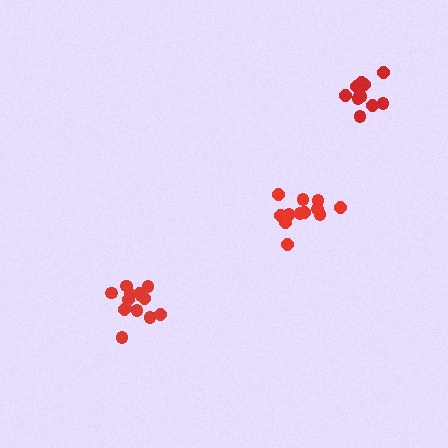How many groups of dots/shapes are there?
There are 3 groups.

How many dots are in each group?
Group 1: 15 dots, Group 2: 13 dots, Group 3: 10 dots (38 total).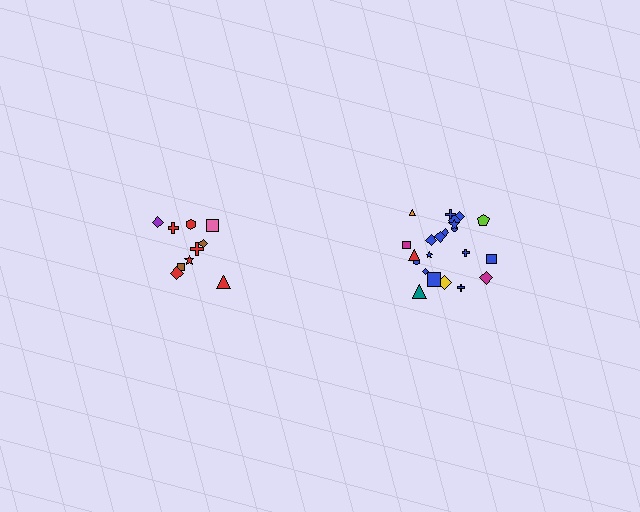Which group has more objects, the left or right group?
The right group.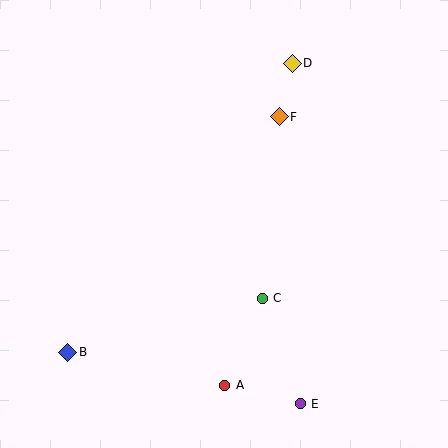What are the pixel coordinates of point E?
Point E is at (300, 404).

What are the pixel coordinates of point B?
Point B is at (68, 352).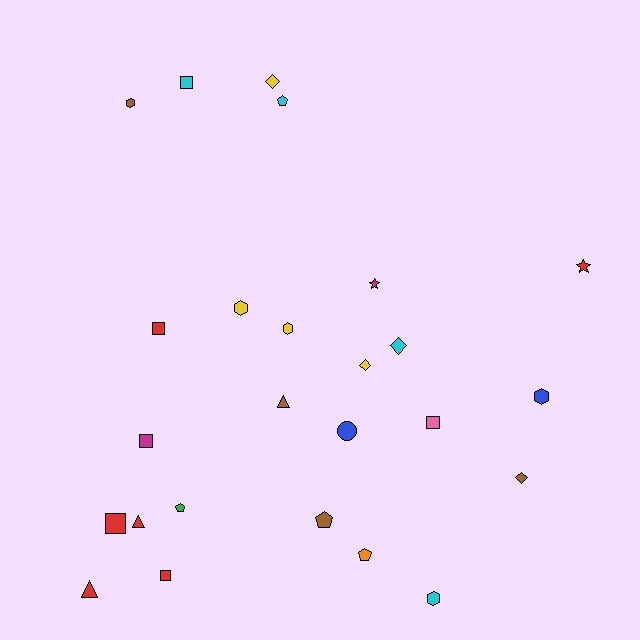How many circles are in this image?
There is 1 circle.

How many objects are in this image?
There are 25 objects.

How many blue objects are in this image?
There are 2 blue objects.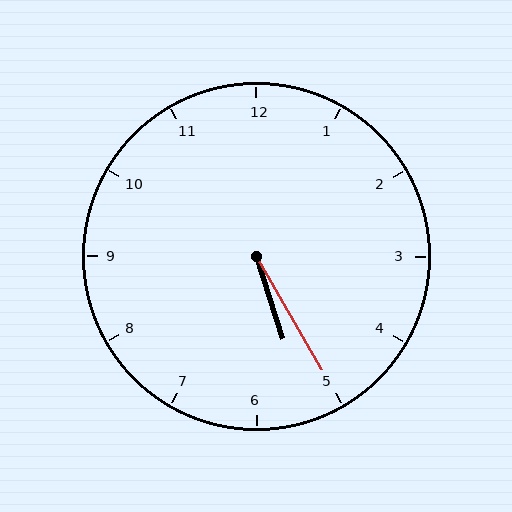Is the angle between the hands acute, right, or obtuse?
It is acute.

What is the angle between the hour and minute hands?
Approximately 12 degrees.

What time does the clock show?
5:25.